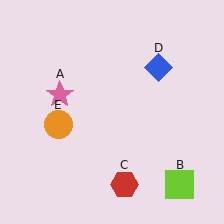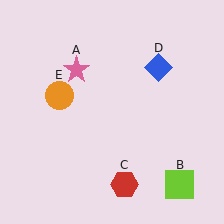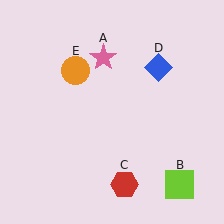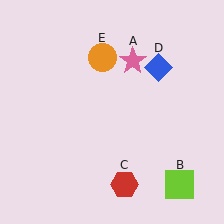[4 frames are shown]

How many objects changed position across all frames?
2 objects changed position: pink star (object A), orange circle (object E).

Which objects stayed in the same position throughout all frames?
Lime square (object B) and red hexagon (object C) and blue diamond (object D) remained stationary.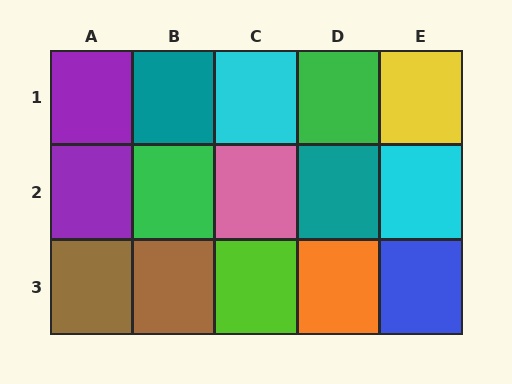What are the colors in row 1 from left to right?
Purple, teal, cyan, green, yellow.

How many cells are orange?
1 cell is orange.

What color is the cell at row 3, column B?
Brown.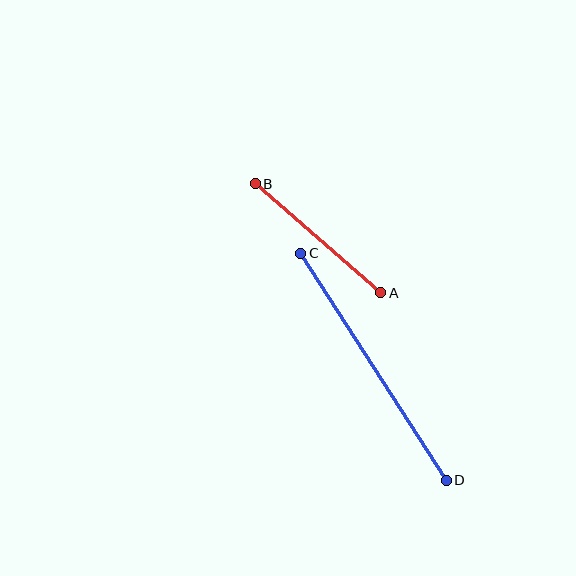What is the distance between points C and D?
The distance is approximately 269 pixels.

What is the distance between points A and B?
The distance is approximately 166 pixels.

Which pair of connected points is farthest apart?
Points C and D are farthest apart.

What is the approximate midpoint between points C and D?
The midpoint is at approximately (374, 367) pixels.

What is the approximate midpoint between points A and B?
The midpoint is at approximately (318, 238) pixels.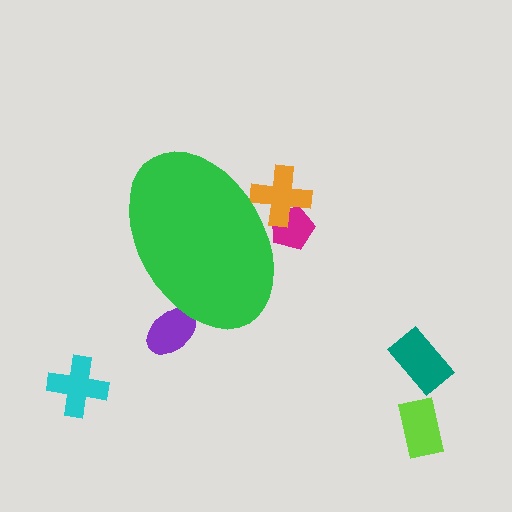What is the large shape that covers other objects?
A green ellipse.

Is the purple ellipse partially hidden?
Yes, the purple ellipse is partially hidden behind the green ellipse.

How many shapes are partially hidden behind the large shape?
3 shapes are partially hidden.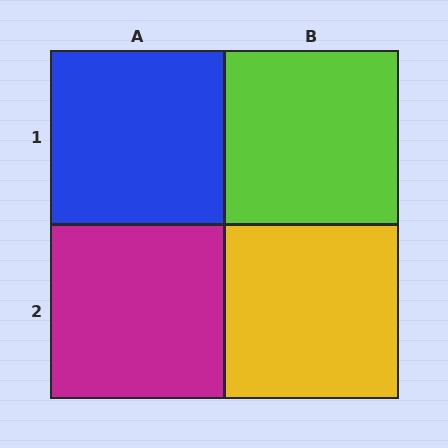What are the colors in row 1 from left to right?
Blue, lime.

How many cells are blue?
1 cell is blue.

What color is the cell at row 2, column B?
Yellow.